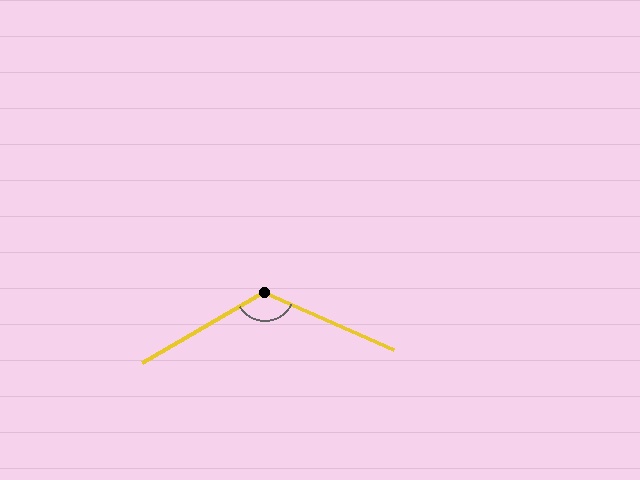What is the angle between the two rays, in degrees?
Approximately 126 degrees.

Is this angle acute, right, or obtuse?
It is obtuse.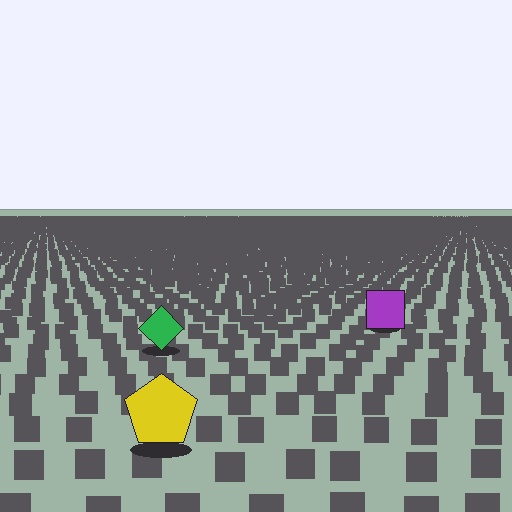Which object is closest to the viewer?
The yellow pentagon is closest. The texture marks near it are larger and more spread out.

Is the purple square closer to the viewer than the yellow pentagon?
No. The yellow pentagon is closer — you can tell from the texture gradient: the ground texture is coarser near it.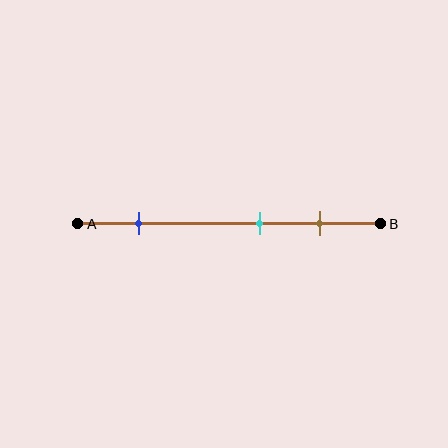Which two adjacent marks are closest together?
The cyan and brown marks are the closest adjacent pair.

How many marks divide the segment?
There are 3 marks dividing the segment.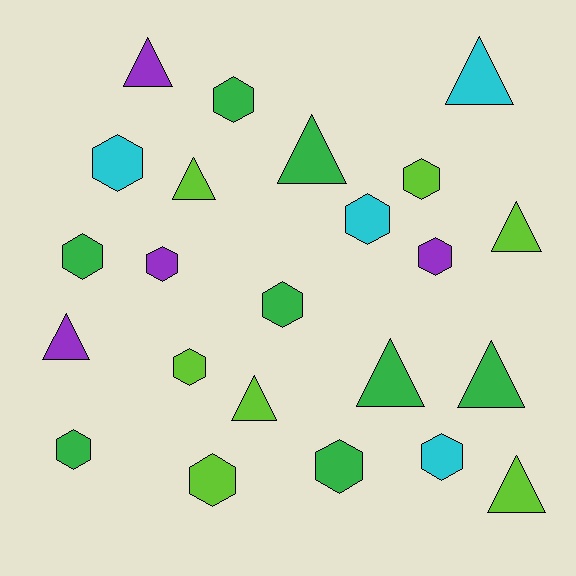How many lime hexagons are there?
There are 3 lime hexagons.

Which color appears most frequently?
Green, with 8 objects.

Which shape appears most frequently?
Hexagon, with 13 objects.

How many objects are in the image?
There are 23 objects.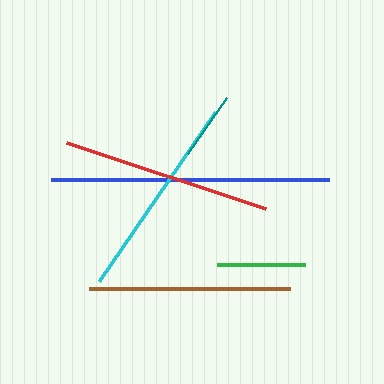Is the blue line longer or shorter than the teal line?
The blue line is longer than the teal line.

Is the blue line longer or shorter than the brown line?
The blue line is longer than the brown line.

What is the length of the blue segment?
The blue segment is approximately 278 pixels long.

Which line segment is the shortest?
The teal line is the shortest at approximately 68 pixels.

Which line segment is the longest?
The blue line is the longest at approximately 278 pixels.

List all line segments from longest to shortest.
From longest to shortest: blue, red, cyan, brown, green, teal.